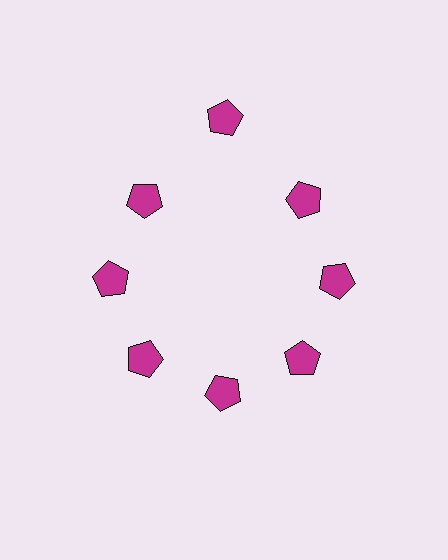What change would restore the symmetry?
The symmetry would be restored by moving it inward, back onto the ring so that all 8 pentagons sit at equal angles and equal distance from the center.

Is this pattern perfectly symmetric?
No. The 8 magenta pentagons are arranged in a ring, but one element near the 12 o'clock position is pushed outward from the center, breaking the 8-fold rotational symmetry.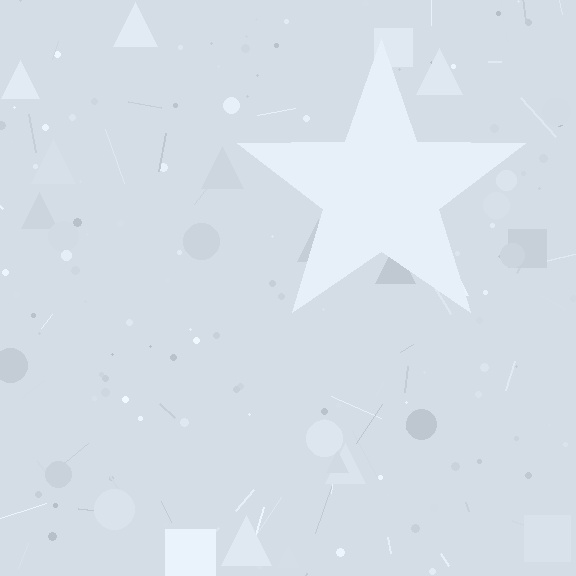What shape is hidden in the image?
A star is hidden in the image.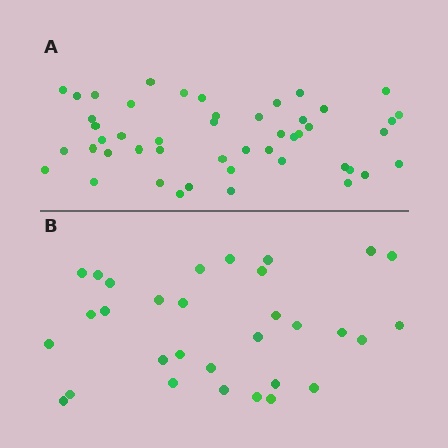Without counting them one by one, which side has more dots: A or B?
Region A (the top region) has more dots.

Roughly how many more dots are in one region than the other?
Region A has approximately 15 more dots than region B.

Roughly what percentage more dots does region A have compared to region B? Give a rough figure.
About 55% more.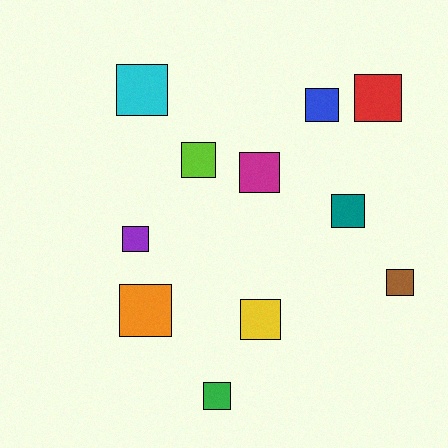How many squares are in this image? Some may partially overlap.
There are 11 squares.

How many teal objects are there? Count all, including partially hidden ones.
There is 1 teal object.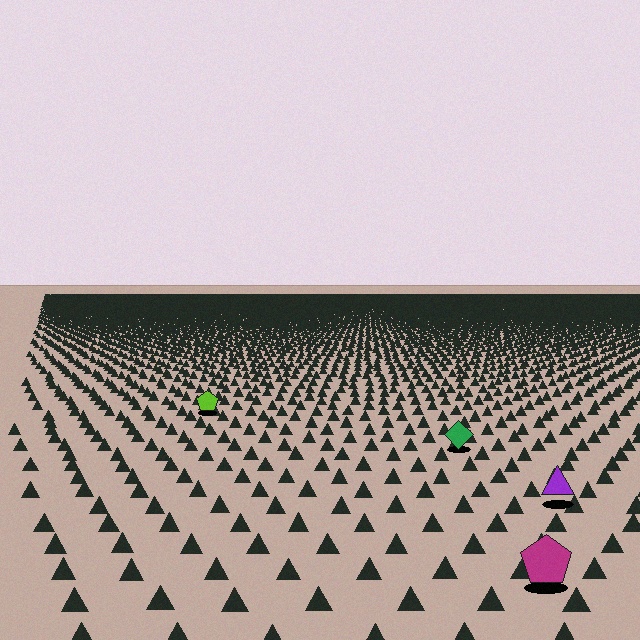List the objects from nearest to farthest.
From nearest to farthest: the magenta pentagon, the purple triangle, the green diamond, the lime pentagon.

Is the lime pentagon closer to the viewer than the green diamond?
No. The green diamond is closer — you can tell from the texture gradient: the ground texture is coarser near it.